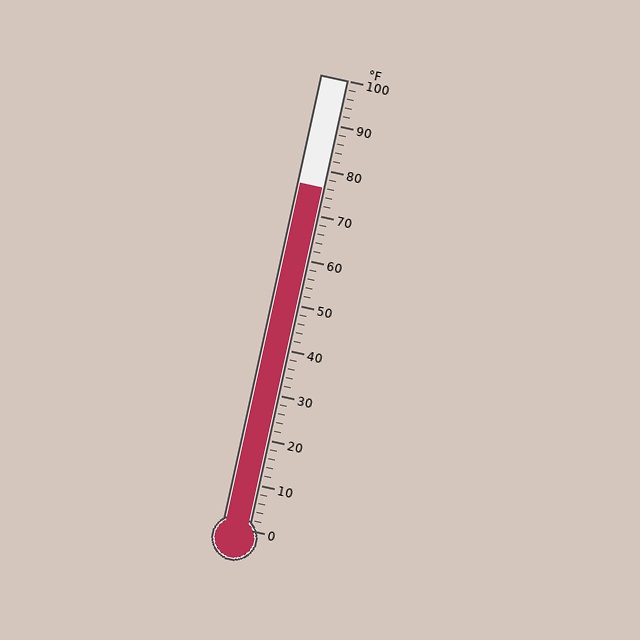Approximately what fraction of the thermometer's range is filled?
The thermometer is filled to approximately 75% of its range.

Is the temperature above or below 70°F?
The temperature is above 70°F.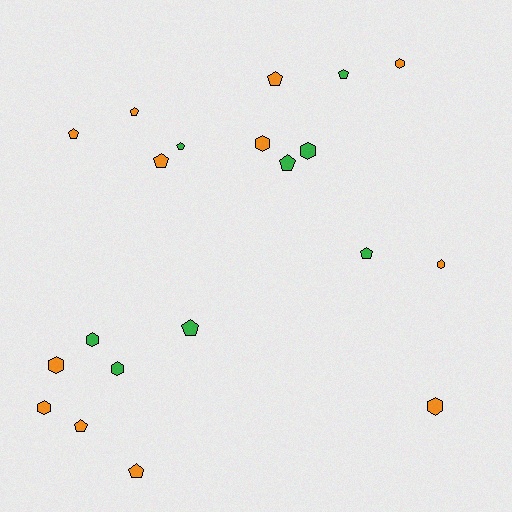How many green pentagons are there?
There are 5 green pentagons.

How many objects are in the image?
There are 20 objects.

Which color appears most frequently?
Orange, with 12 objects.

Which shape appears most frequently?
Pentagon, with 11 objects.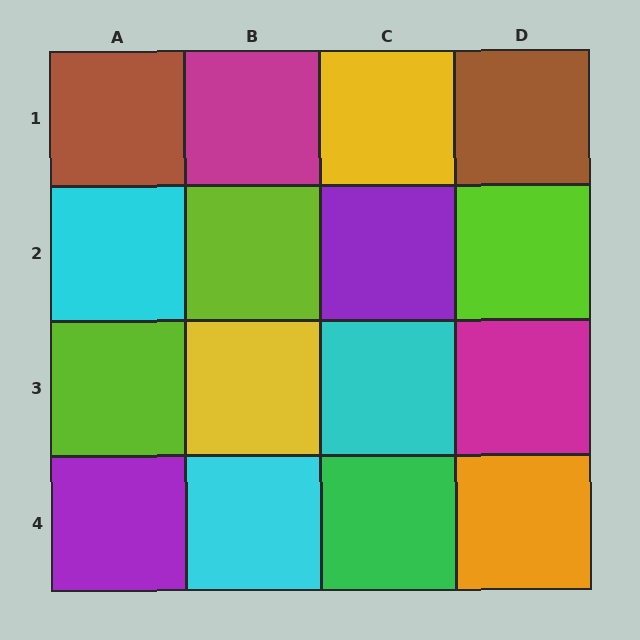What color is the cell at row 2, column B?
Lime.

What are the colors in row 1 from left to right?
Brown, magenta, yellow, brown.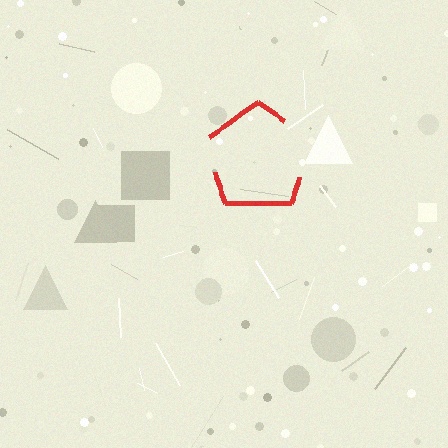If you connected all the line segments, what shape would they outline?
They would outline a pentagon.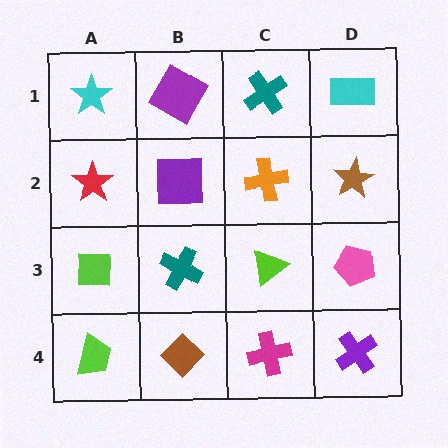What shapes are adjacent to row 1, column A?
A red star (row 2, column A), a purple diamond (row 1, column B).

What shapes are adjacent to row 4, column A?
A lime square (row 3, column A), a brown diamond (row 4, column B).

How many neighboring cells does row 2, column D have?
3.